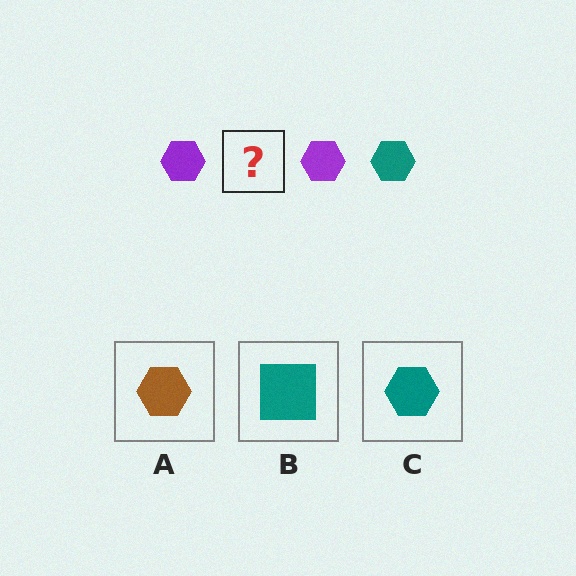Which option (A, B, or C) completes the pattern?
C.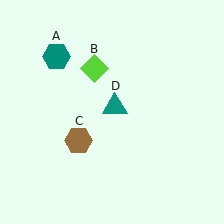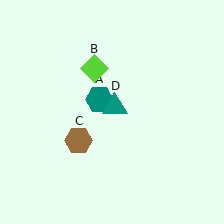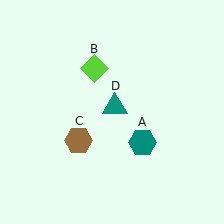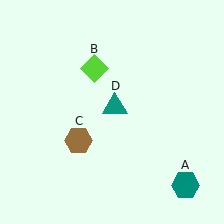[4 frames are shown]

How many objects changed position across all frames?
1 object changed position: teal hexagon (object A).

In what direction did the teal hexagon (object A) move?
The teal hexagon (object A) moved down and to the right.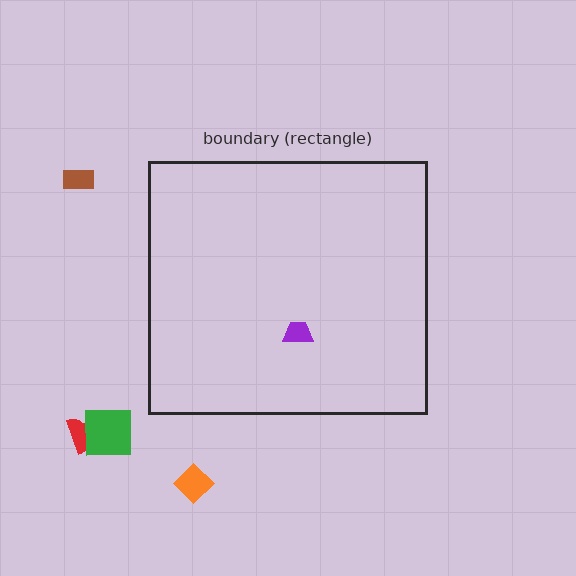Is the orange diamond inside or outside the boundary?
Outside.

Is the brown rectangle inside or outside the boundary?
Outside.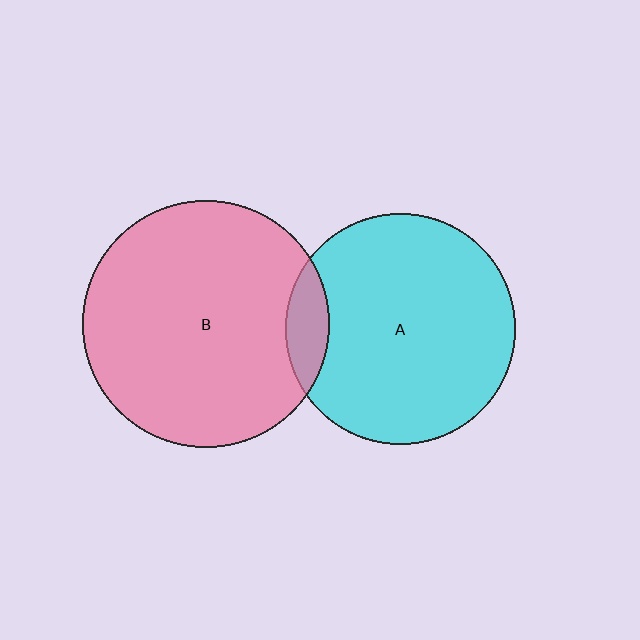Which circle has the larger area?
Circle B (pink).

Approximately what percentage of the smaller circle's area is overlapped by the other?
Approximately 10%.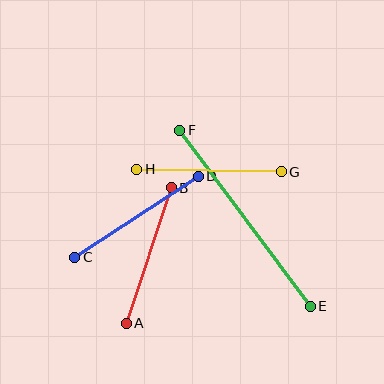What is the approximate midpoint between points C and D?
The midpoint is at approximately (137, 217) pixels.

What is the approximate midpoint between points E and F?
The midpoint is at approximately (245, 218) pixels.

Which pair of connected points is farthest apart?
Points E and F are farthest apart.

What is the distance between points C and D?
The distance is approximately 148 pixels.